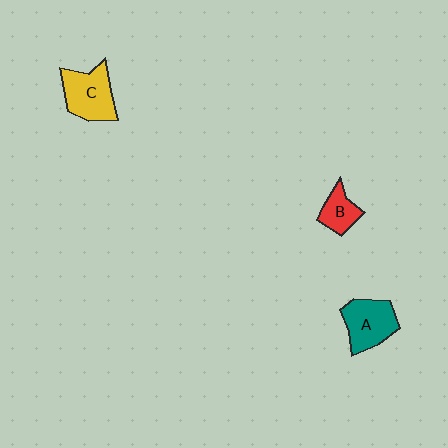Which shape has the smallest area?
Shape B (red).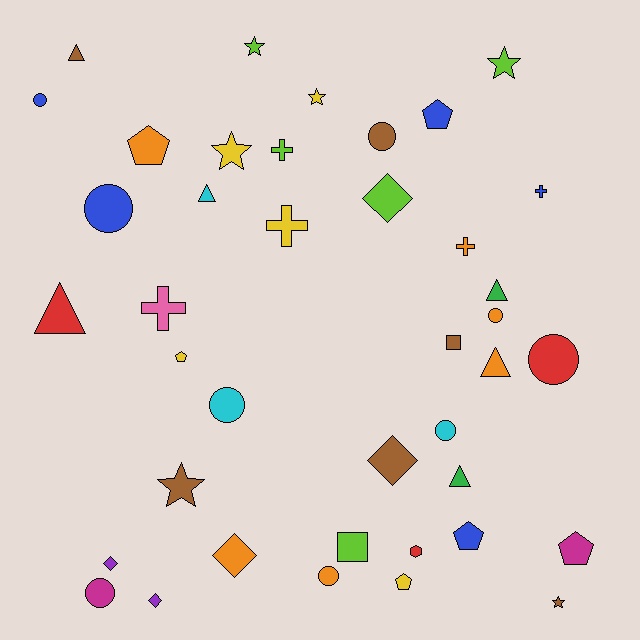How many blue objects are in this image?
There are 5 blue objects.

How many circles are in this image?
There are 9 circles.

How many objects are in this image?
There are 40 objects.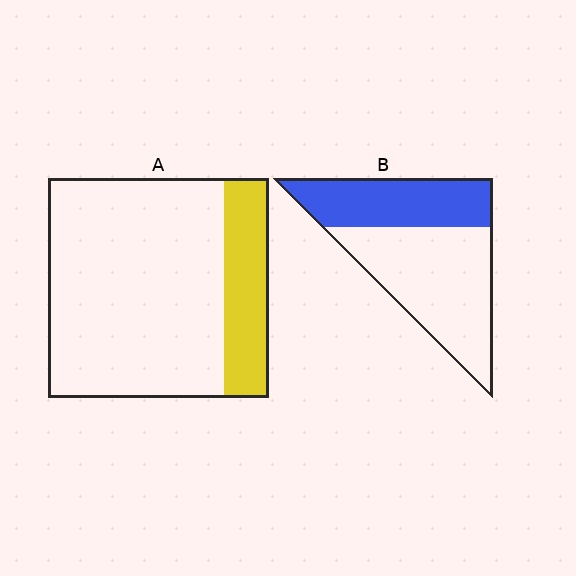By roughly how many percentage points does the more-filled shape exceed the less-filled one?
By roughly 20 percentage points (B over A).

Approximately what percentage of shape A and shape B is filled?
A is approximately 20% and B is approximately 40%.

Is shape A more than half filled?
No.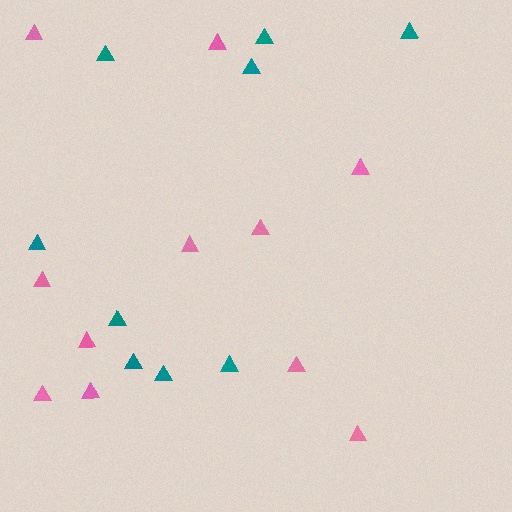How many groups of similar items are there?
There are 2 groups: one group of pink triangles (11) and one group of teal triangles (9).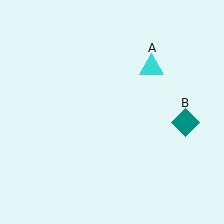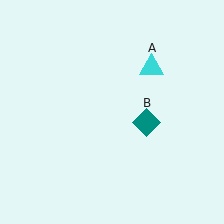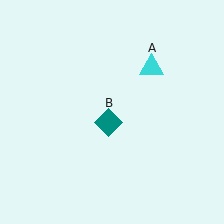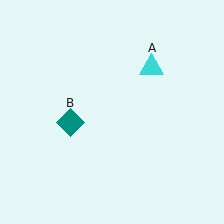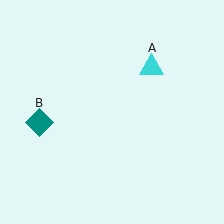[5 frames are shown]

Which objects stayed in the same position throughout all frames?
Cyan triangle (object A) remained stationary.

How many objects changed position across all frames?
1 object changed position: teal diamond (object B).